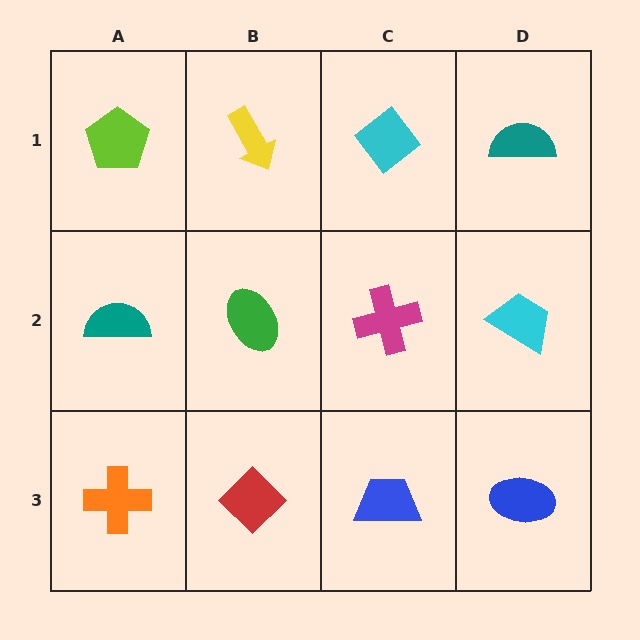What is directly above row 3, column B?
A green ellipse.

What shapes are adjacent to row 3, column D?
A cyan trapezoid (row 2, column D), a blue trapezoid (row 3, column C).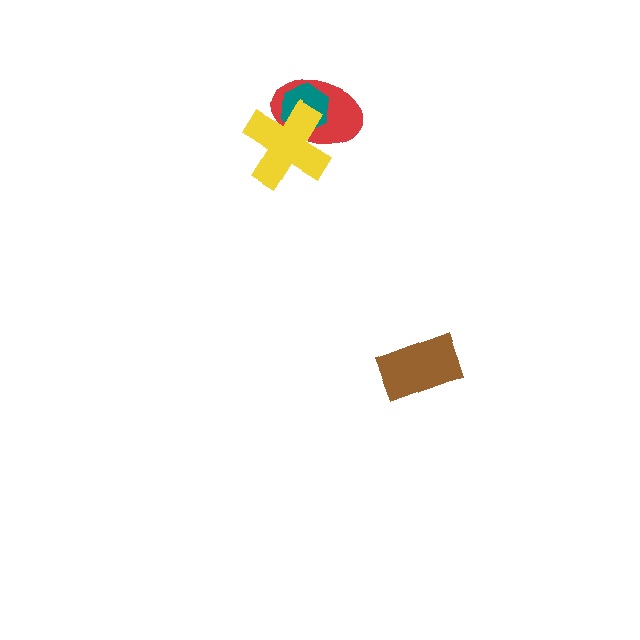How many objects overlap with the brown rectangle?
0 objects overlap with the brown rectangle.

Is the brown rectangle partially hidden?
No, no other shape covers it.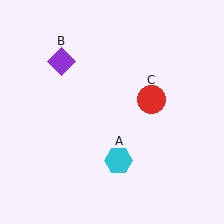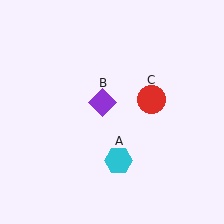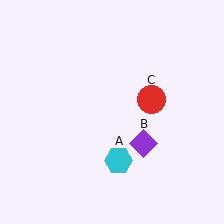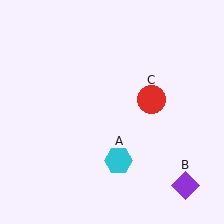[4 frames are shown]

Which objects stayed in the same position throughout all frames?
Cyan hexagon (object A) and red circle (object C) remained stationary.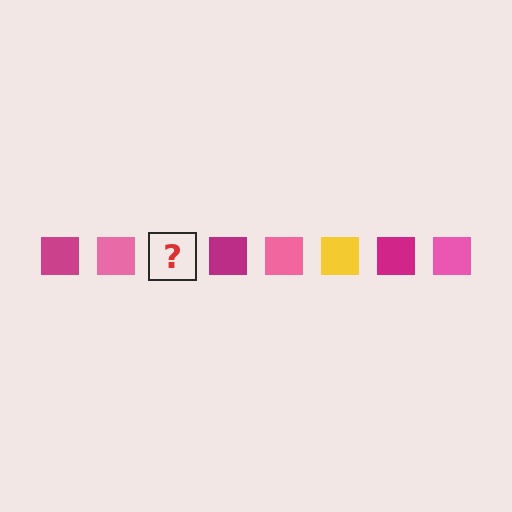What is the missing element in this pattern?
The missing element is a yellow square.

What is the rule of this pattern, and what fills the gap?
The rule is that the pattern cycles through magenta, pink, yellow squares. The gap should be filled with a yellow square.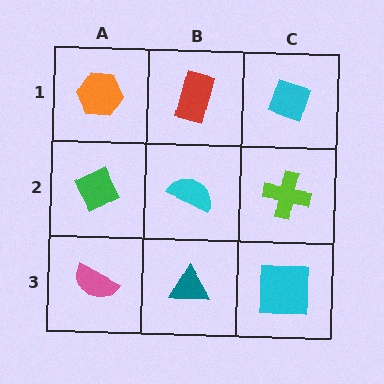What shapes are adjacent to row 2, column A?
An orange hexagon (row 1, column A), a pink semicircle (row 3, column A), a cyan semicircle (row 2, column B).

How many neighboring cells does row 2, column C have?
3.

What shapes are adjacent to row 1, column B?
A cyan semicircle (row 2, column B), an orange hexagon (row 1, column A), a cyan diamond (row 1, column C).